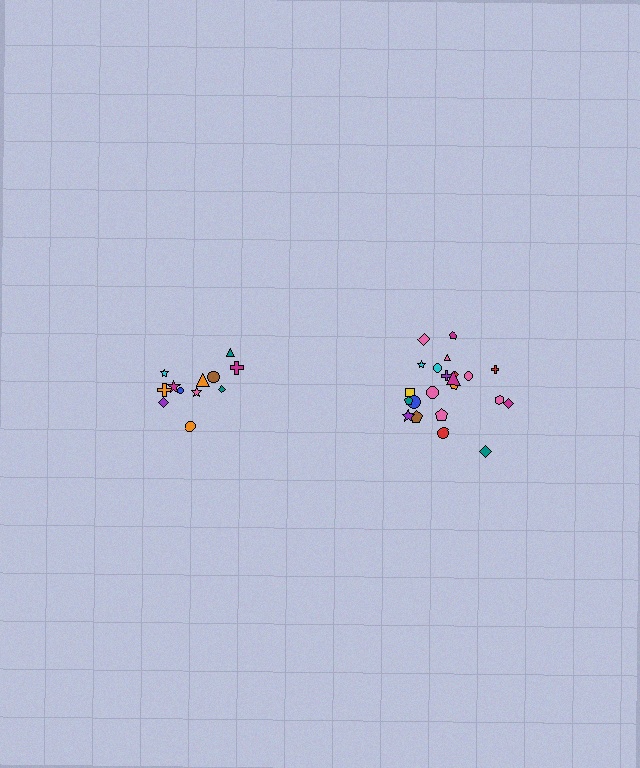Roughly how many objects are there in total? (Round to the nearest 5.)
Roughly 35 objects in total.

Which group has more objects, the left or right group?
The right group.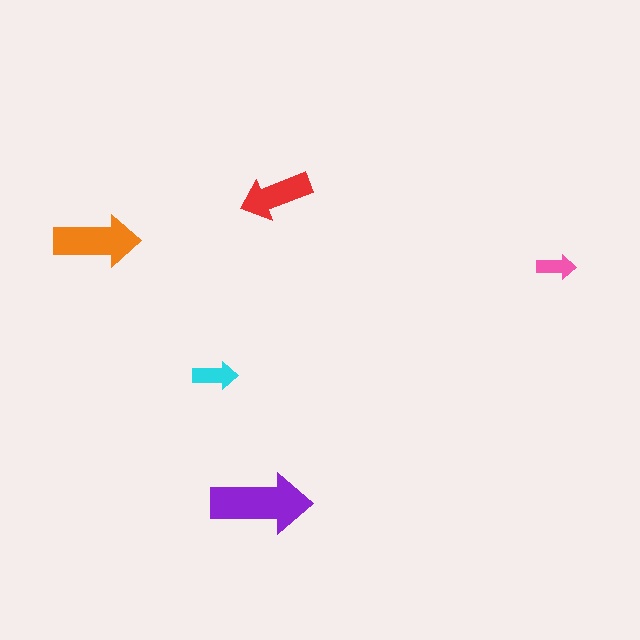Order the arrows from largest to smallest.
the purple one, the orange one, the red one, the cyan one, the pink one.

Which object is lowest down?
The purple arrow is bottommost.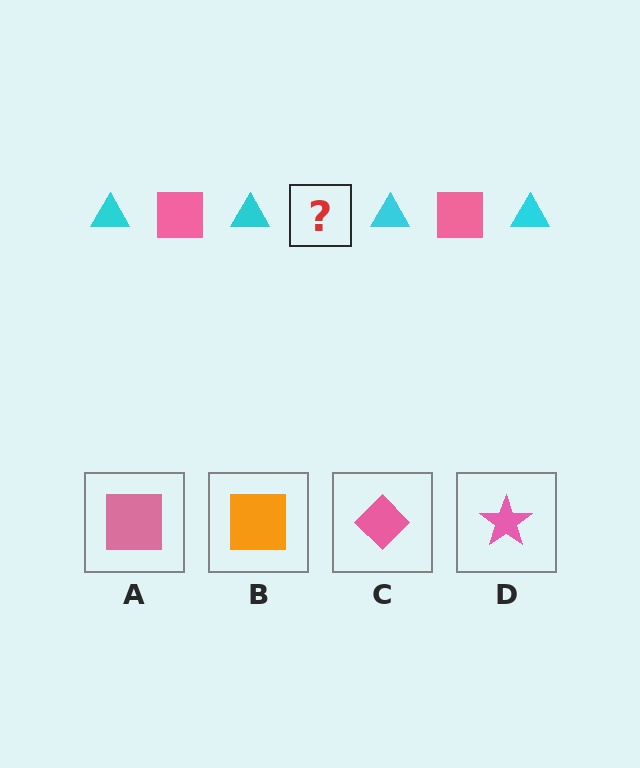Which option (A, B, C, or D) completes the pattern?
A.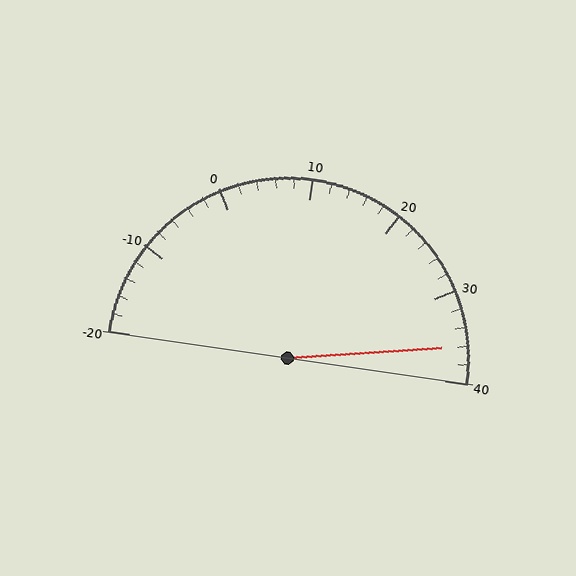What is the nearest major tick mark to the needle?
The nearest major tick mark is 40.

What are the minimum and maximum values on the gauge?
The gauge ranges from -20 to 40.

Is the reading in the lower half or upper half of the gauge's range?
The reading is in the upper half of the range (-20 to 40).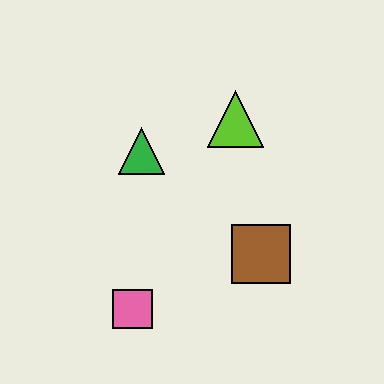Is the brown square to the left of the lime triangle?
No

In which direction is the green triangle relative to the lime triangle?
The green triangle is to the left of the lime triangle.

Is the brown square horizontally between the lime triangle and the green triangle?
No